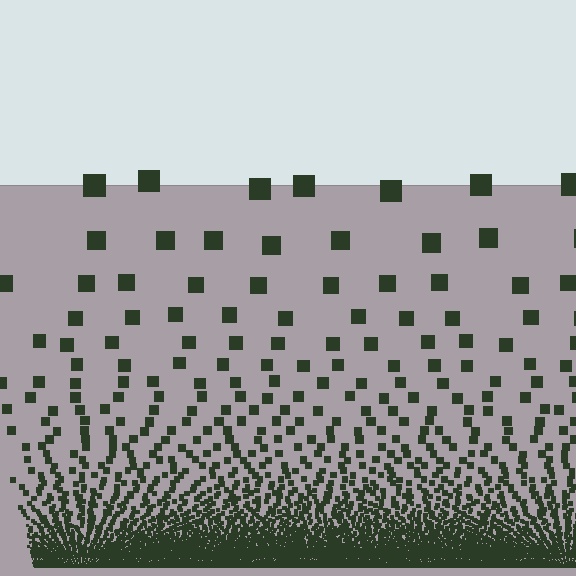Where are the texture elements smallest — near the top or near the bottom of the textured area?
Near the bottom.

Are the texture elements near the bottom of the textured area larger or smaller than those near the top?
Smaller. The gradient is inverted — elements near the bottom are smaller and denser.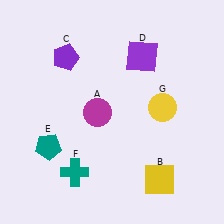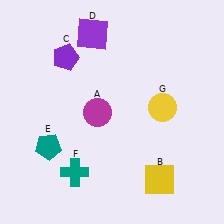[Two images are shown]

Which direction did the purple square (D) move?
The purple square (D) moved left.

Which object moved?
The purple square (D) moved left.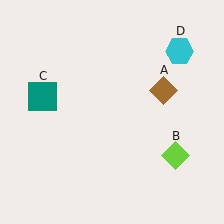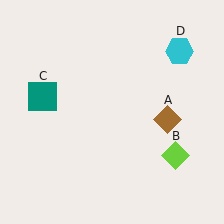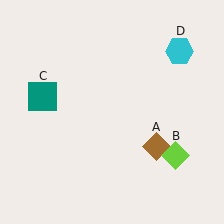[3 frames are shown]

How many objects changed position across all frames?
1 object changed position: brown diamond (object A).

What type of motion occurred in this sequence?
The brown diamond (object A) rotated clockwise around the center of the scene.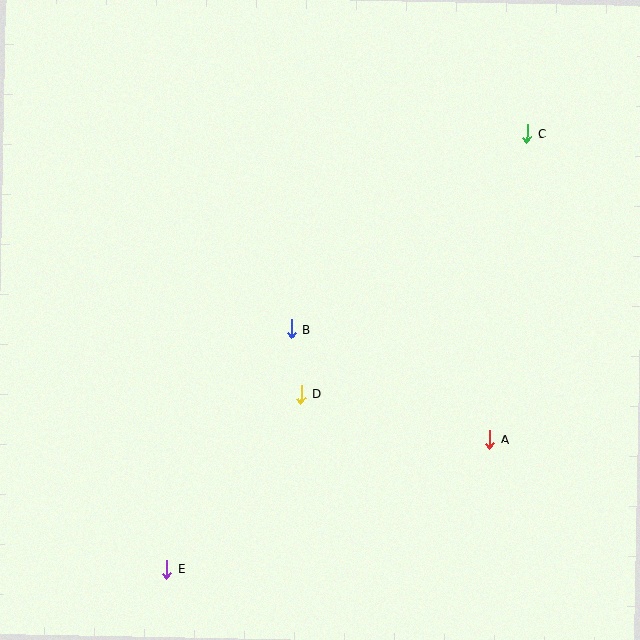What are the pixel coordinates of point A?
Point A is at (489, 440).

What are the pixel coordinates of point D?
Point D is at (301, 394).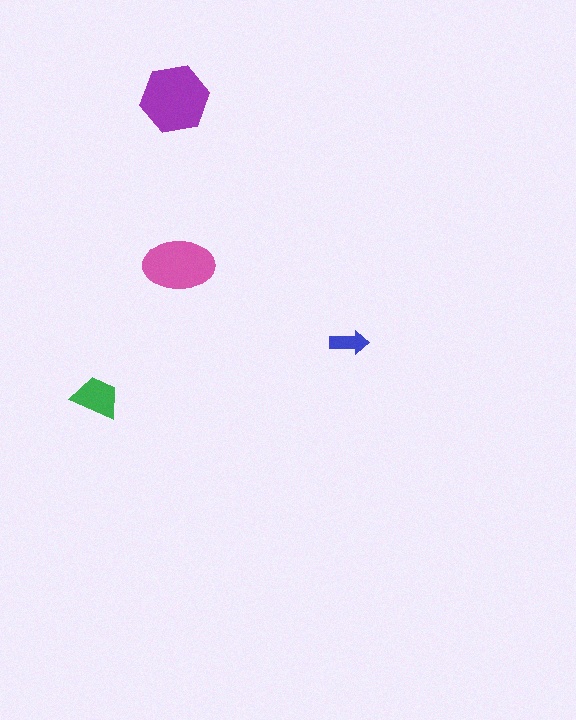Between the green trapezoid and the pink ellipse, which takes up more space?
The pink ellipse.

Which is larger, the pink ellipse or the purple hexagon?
The purple hexagon.